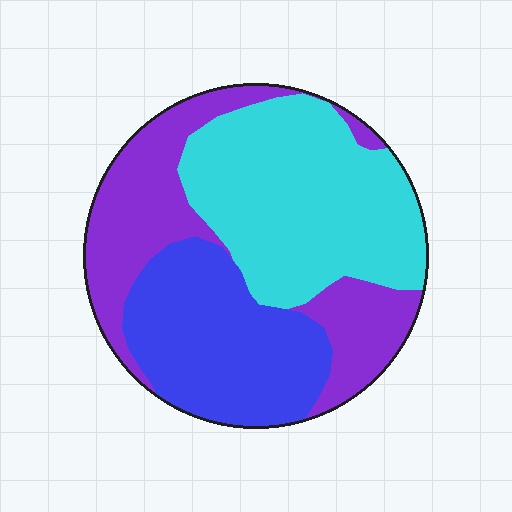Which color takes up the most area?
Cyan, at roughly 40%.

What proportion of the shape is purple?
Purple takes up between a sixth and a third of the shape.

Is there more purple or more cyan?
Cyan.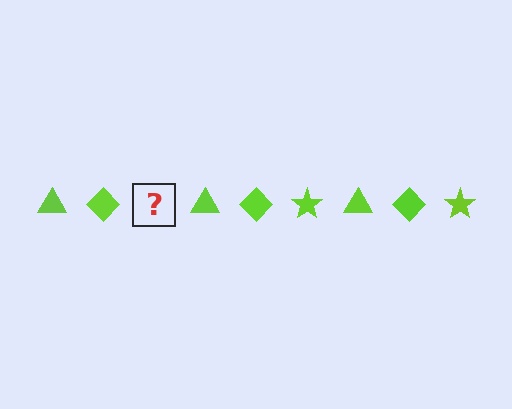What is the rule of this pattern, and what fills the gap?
The rule is that the pattern cycles through triangle, diamond, star shapes in lime. The gap should be filled with a lime star.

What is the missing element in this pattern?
The missing element is a lime star.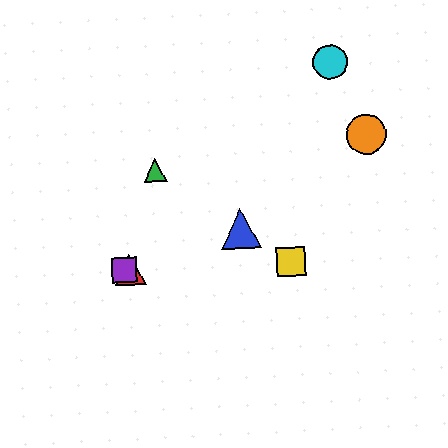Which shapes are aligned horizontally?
The red triangle, the yellow square, the purple square are aligned horizontally.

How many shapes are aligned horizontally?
3 shapes (the red triangle, the yellow square, the purple square) are aligned horizontally.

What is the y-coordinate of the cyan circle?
The cyan circle is at y≈62.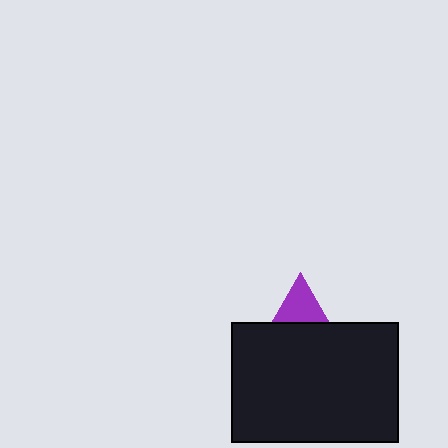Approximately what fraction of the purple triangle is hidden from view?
Roughly 65% of the purple triangle is hidden behind the black rectangle.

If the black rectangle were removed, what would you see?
You would see the complete purple triangle.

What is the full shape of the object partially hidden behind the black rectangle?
The partially hidden object is a purple triangle.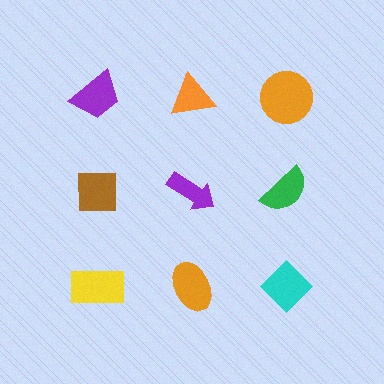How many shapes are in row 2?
3 shapes.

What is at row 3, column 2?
An orange ellipse.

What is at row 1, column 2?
An orange triangle.